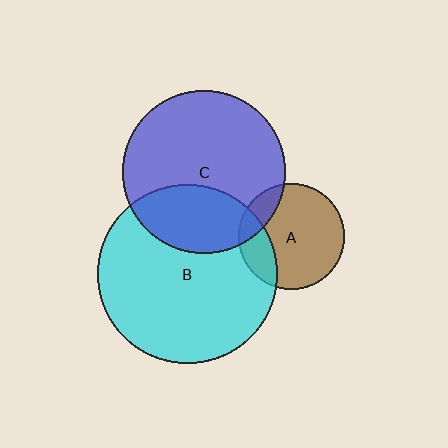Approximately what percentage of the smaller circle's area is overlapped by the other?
Approximately 20%.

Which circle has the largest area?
Circle B (cyan).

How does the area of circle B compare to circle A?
Approximately 2.8 times.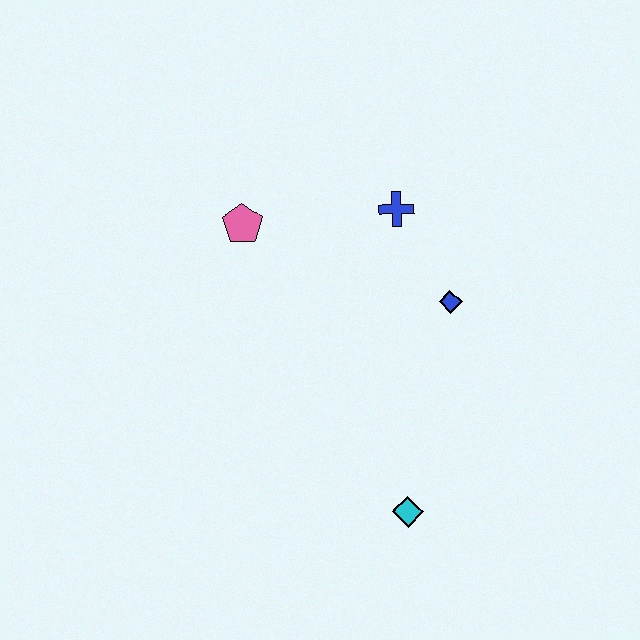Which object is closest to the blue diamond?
The blue cross is closest to the blue diamond.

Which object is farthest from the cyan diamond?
The pink pentagon is farthest from the cyan diamond.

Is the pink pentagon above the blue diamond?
Yes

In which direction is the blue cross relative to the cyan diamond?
The blue cross is above the cyan diamond.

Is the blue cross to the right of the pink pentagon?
Yes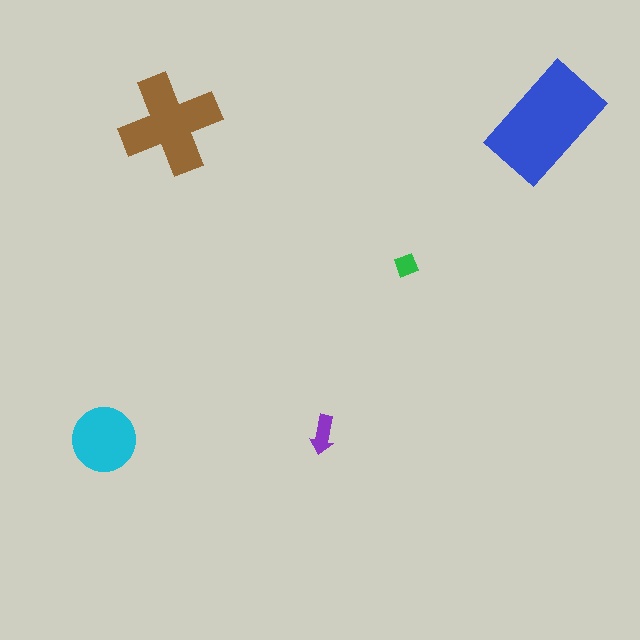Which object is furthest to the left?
The cyan circle is leftmost.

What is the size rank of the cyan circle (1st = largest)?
3rd.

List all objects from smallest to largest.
The green diamond, the purple arrow, the cyan circle, the brown cross, the blue rectangle.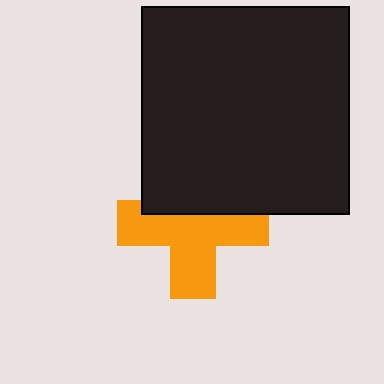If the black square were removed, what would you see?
You would see the complete orange cross.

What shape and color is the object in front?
The object in front is a black square.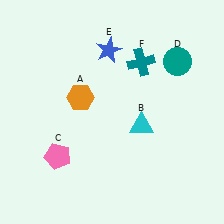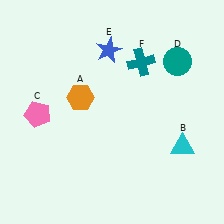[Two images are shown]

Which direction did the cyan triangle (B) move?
The cyan triangle (B) moved right.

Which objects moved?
The objects that moved are: the cyan triangle (B), the pink pentagon (C).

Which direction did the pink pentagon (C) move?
The pink pentagon (C) moved up.